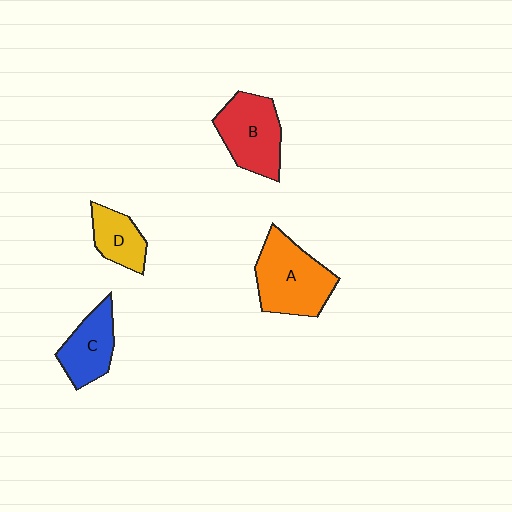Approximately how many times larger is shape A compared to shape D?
Approximately 1.9 times.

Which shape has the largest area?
Shape A (orange).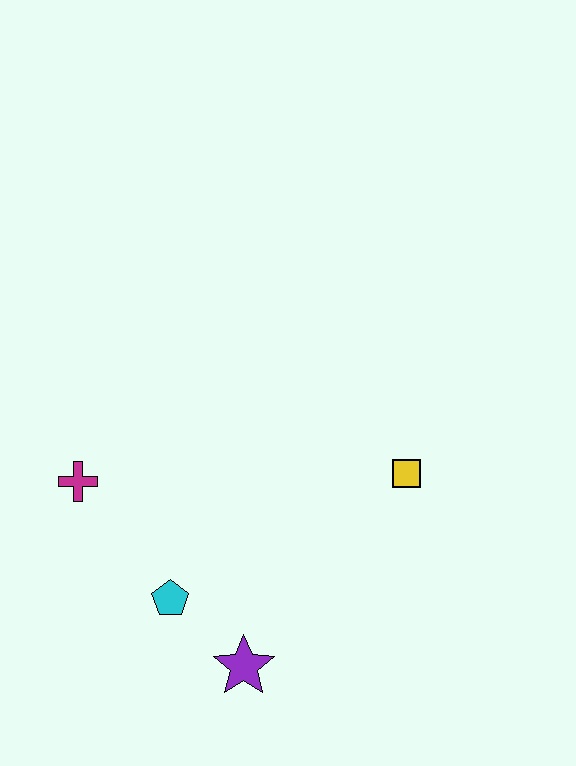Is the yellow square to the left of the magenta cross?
No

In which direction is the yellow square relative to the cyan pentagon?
The yellow square is to the right of the cyan pentagon.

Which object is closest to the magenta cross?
The cyan pentagon is closest to the magenta cross.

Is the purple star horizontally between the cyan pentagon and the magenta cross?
No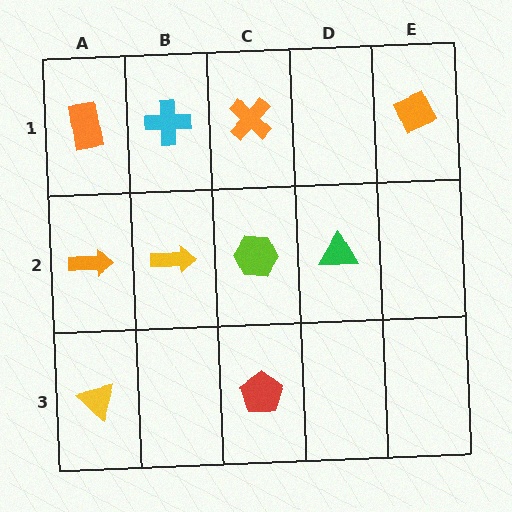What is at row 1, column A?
An orange rectangle.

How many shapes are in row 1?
4 shapes.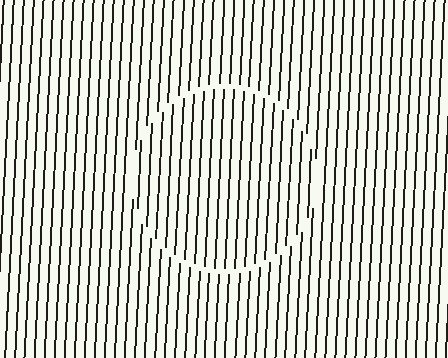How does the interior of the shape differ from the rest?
The interior of the shape contains the same grating, shifted by half a period — the contour is defined by the phase discontinuity where line-ends from the inner and outer gratings abut.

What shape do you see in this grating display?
An illusory circle. The interior of the shape contains the same grating, shifted by half a period — the contour is defined by the phase discontinuity where line-ends from the inner and outer gratings abut.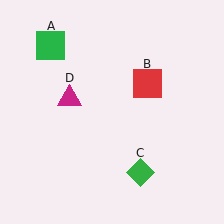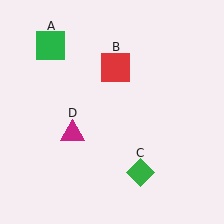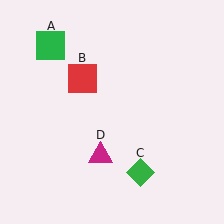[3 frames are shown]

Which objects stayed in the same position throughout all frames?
Green square (object A) and green diamond (object C) remained stationary.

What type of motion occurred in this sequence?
The red square (object B), magenta triangle (object D) rotated counterclockwise around the center of the scene.